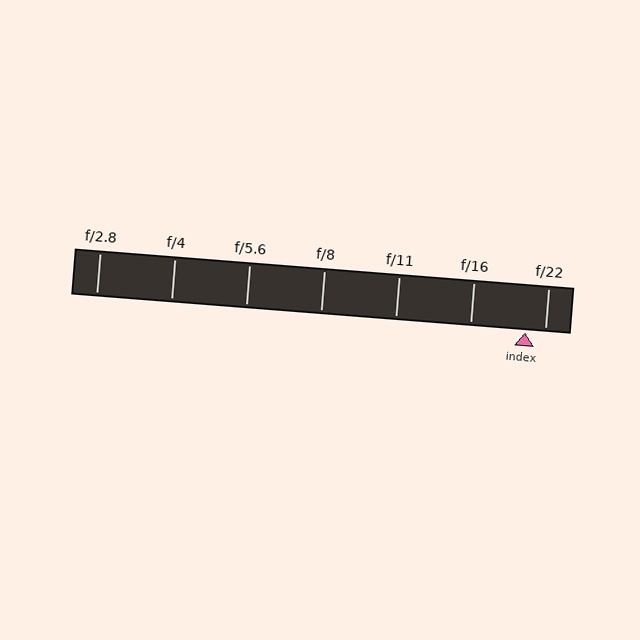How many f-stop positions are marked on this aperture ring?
There are 7 f-stop positions marked.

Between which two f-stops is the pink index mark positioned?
The index mark is between f/16 and f/22.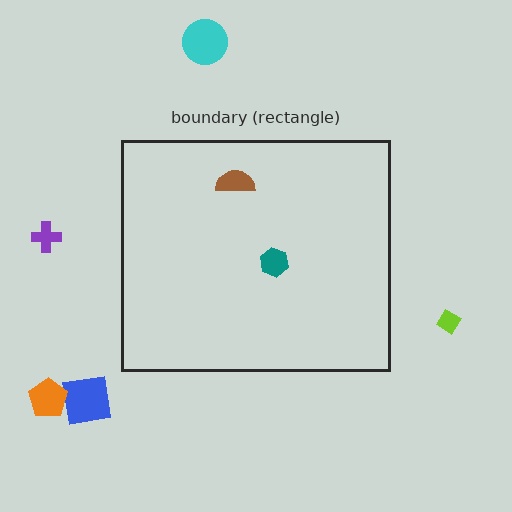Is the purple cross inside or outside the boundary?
Outside.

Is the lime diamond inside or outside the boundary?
Outside.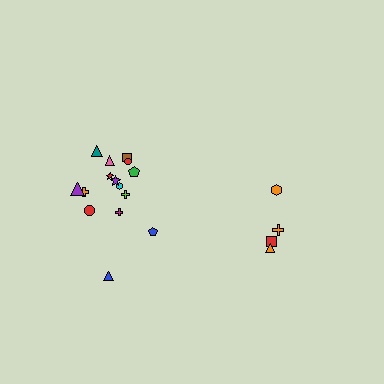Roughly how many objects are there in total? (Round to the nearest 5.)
Roughly 20 objects in total.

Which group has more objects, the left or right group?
The left group.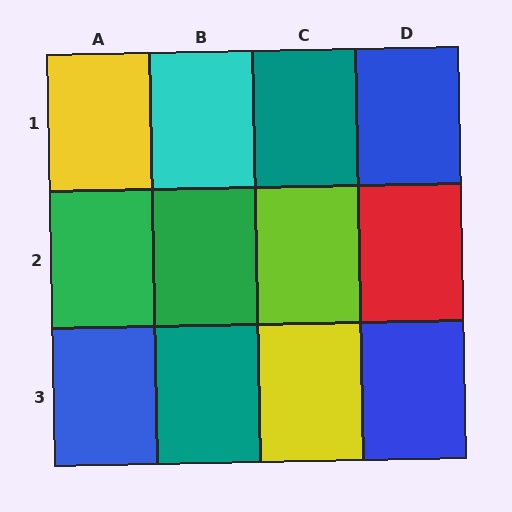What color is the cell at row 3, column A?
Blue.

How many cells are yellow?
2 cells are yellow.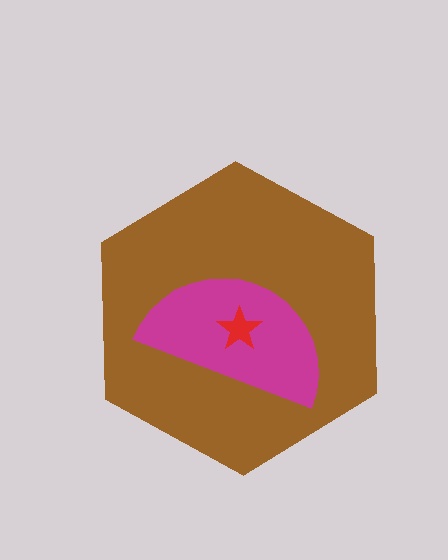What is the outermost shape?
The brown hexagon.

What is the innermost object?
The red star.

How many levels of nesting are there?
3.